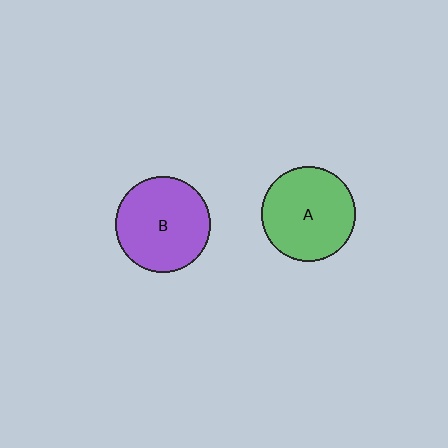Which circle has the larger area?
Circle B (purple).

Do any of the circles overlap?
No, none of the circles overlap.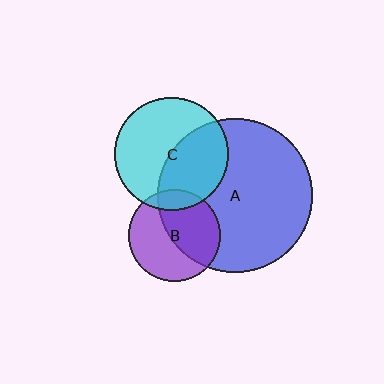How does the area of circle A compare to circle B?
Approximately 2.9 times.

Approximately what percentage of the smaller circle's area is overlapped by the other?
Approximately 15%.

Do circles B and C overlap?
Yes.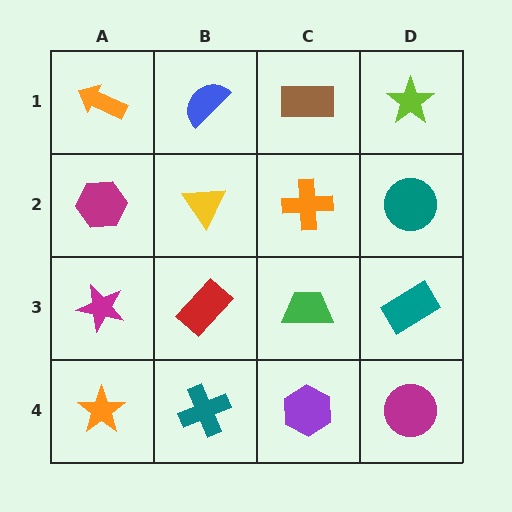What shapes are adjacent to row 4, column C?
A green trapezoid (row 3, column C), a teal cross (row 4, column B), a magenta circle (row 4, column D).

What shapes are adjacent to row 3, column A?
A magenta hexagon (row 2, column A), an orange star (row 4, column A), a red rectangle (row 3, column B).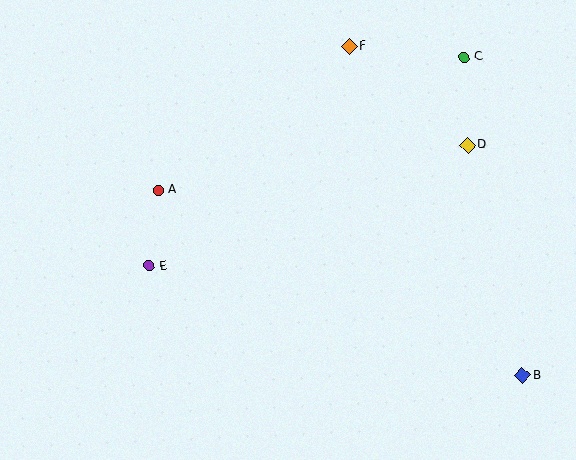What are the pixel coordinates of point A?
Point A is at (158, 190).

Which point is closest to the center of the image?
Point A at (158, 190) is closest to the center.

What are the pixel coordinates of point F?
Point F is at (349, 46).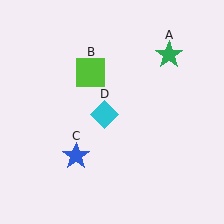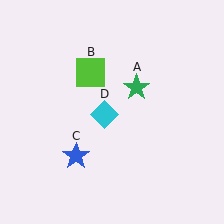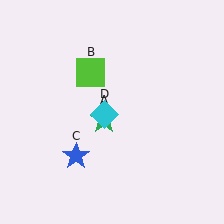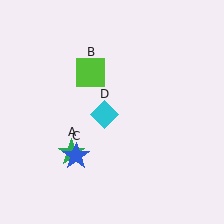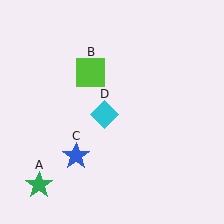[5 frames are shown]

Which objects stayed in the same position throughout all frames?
Lime square (object B) and blue star (object C) and cyan diamond (object D) remained stationary.